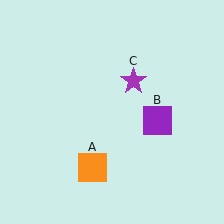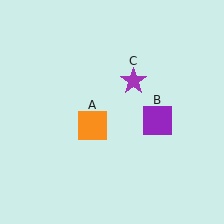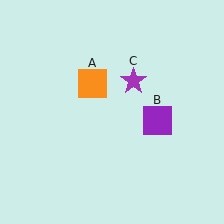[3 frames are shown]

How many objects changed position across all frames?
1 object changed position: orange square (object A).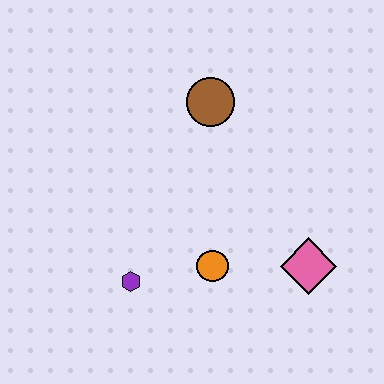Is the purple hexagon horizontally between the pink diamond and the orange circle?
No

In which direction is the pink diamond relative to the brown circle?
The pink diamond is below the brown circle.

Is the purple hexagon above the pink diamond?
No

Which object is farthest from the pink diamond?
The brown circle is farthest from the pink diamond.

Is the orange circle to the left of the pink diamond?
Yes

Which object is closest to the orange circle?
The purple hexagon is closest to the orange circle.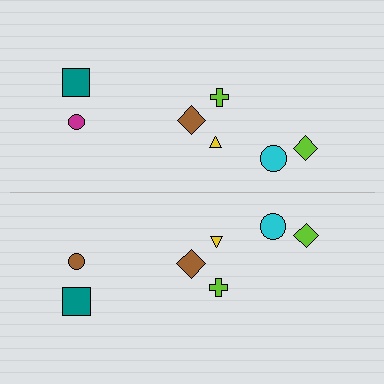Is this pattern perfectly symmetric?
No, the pattern is not perfectly symmetric. The brown circle on the bottom side breaks the symmetry — its mirror counterpart is magenta.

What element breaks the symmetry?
The brown circle on the bottom side breaks the symmetry — its mirror counterpart is magenta.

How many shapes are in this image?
There are 14 shapes in this image.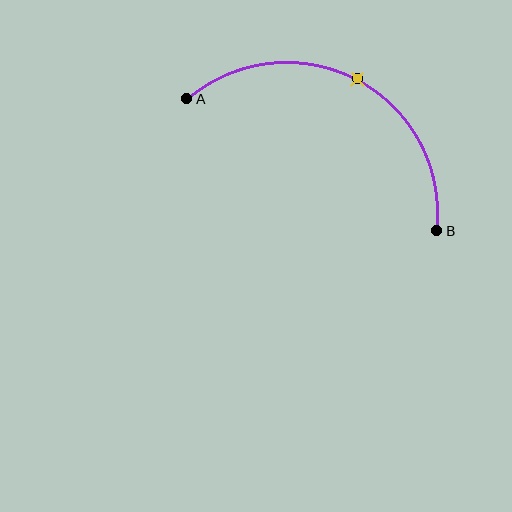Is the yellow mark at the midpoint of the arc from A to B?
Yes. The yellow mark lies on the arc at equal arc-length from both A and B — it is the arc midpoint.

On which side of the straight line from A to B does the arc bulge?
The arc bulges above the straight line connecting A and B.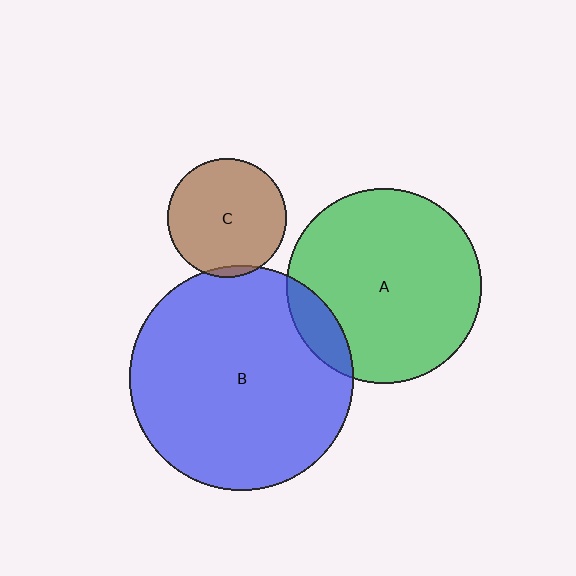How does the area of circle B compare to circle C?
Approximately 3.6 times.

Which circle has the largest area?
Circle B (blue).